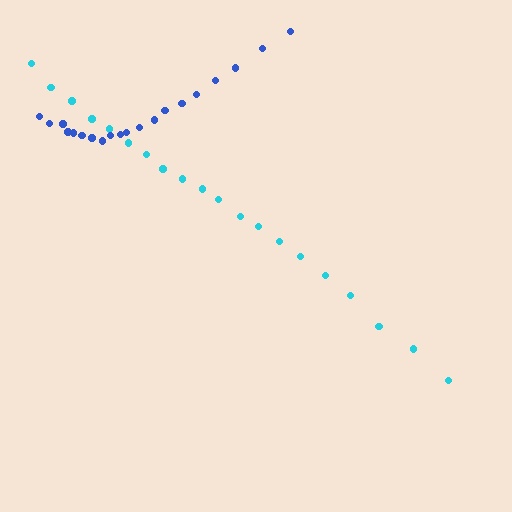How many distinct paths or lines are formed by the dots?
There are 2 distinct paths.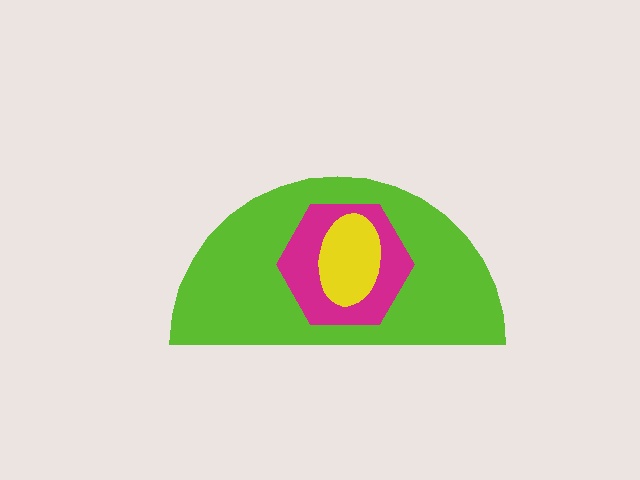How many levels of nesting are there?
3.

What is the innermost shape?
The yellow ellipse.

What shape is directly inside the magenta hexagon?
The yellow ellipse.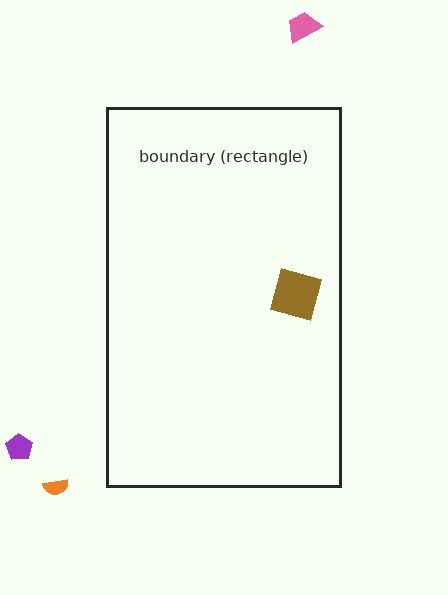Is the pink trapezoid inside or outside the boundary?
Outside.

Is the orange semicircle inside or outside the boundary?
Outside.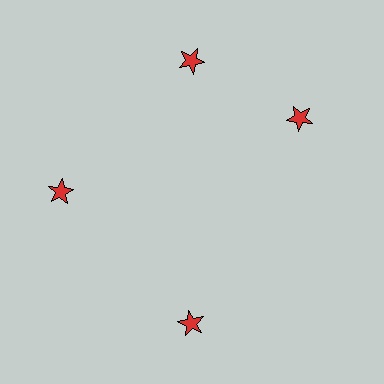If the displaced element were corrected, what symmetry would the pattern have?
It would have 4-fold rotational symmetry — the pattern would map onto itself every 90 degrees.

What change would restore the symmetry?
The symmetry would be restored by rotating it back into even spacing with its neighbors so that all 4 stars sit at equal angles and equal distance from the center.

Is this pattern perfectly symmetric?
No. The 4 red stars are arranged in a ring, but one element near the 3 o'clock position is rotated out of alignment along the ring, breaking the 4-fold rotational symmetry.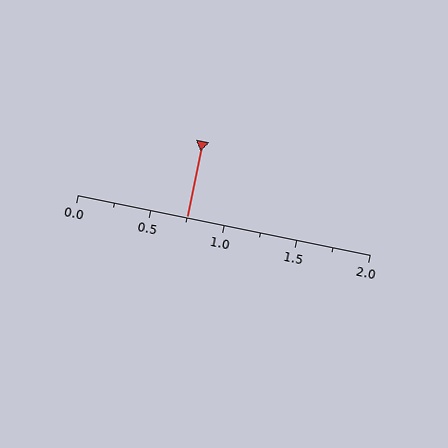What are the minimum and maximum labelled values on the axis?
The axis runs from 0.0 to 2.0.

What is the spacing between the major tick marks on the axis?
The major ticks are spaced 0.5 apart.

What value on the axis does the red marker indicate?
The marker indicates approximately 0.75.